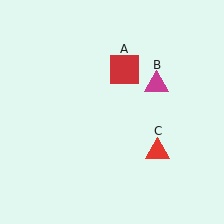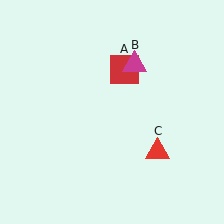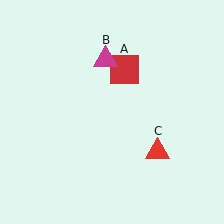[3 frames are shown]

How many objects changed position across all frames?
1 object changed position: magenta triangle (object B).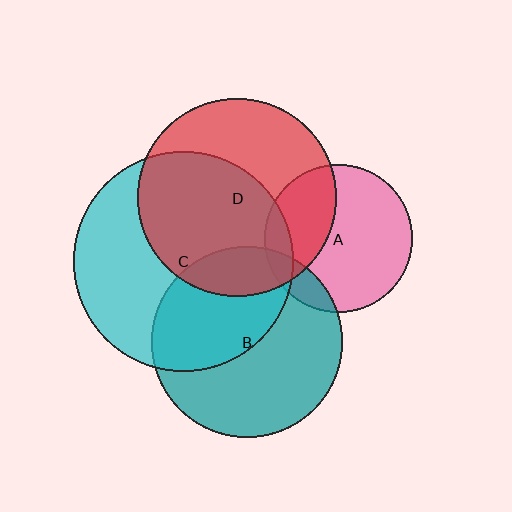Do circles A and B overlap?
Yes.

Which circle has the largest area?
Circle C (cyan).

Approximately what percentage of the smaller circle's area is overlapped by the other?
Approximately 10%.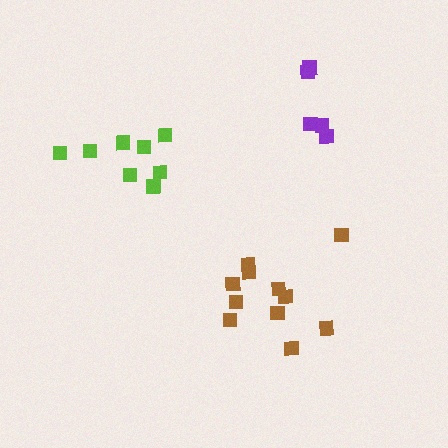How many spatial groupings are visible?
There are 3 spatial groupings.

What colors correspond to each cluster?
The clusters are colored: lime, brown, purple.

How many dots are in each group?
Group 1: 8 dots, Group 2: 11 dots, Group 3: 5 dots (24 total).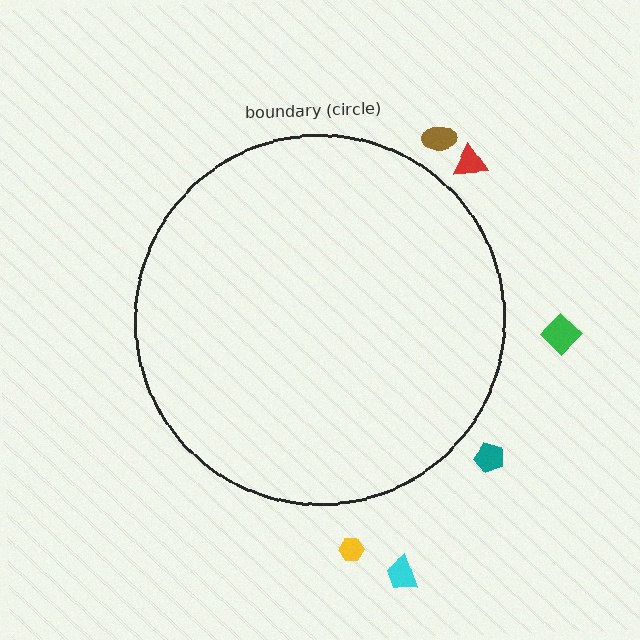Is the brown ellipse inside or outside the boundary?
Outside.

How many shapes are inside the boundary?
0 inside, 6 outside.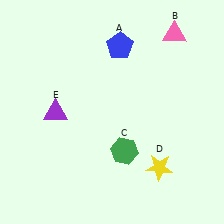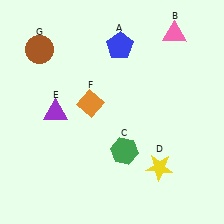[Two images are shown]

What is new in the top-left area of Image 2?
A brown circle (G) was added in the top-left area of Image 2.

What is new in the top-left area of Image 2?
An orange diamond (F) was added in the top-left area of Image 2.